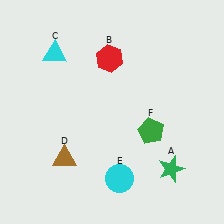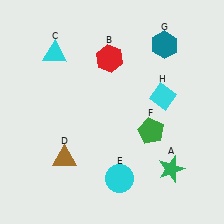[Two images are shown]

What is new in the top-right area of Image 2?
A teal hexagon (G) was added in the top-right area of Image 2.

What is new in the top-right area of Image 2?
A cyan diamond (H) was added in the top-right area of Image 2.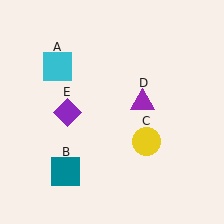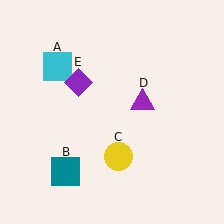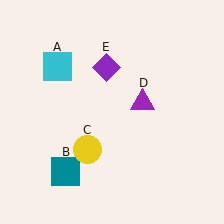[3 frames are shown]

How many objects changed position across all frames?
2 objects changed position: yellow circle (object C), purple diamond (object E).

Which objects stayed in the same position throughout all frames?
Cyan square (object A) and teal square (object B) and purple triangle (object D) remained stationary.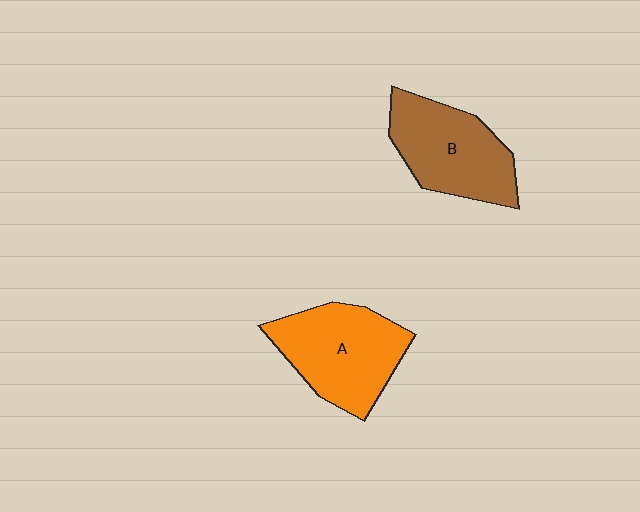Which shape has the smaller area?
Shape B (brown).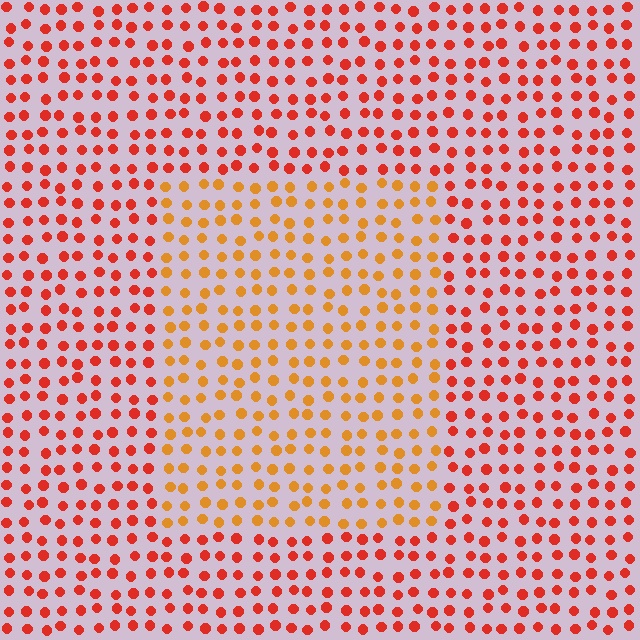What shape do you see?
I see a rectangle.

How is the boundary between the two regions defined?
The boundary is defined purely by a slight shift in hue (about 32 degrees). Spacing, size, and orientation are identical on both sides.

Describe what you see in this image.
The image is filled with small red elements in a uniform arrangement. A rectangle-shaped region is visible where the elements are tinted to a slightly different hue, forming a subtle color boundary.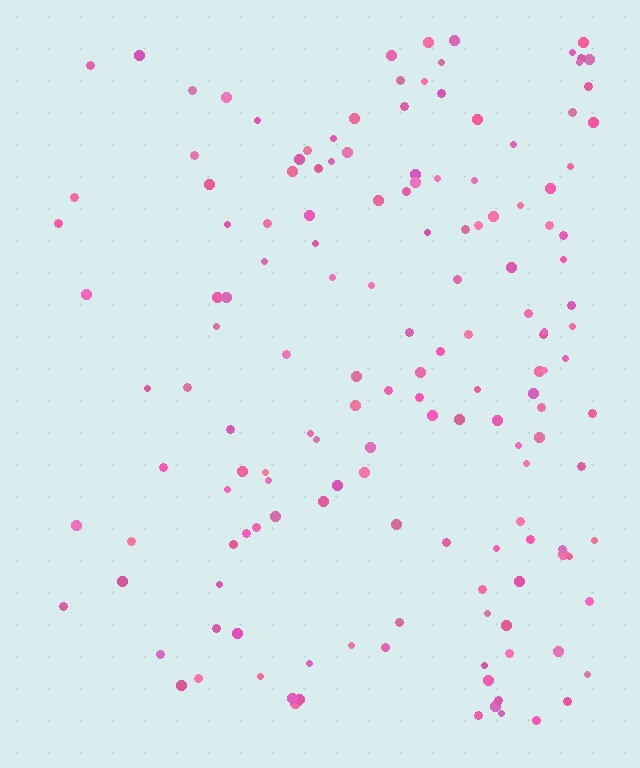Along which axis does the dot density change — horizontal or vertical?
Horizontal.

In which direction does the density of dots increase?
From left to right, with the right side densest.